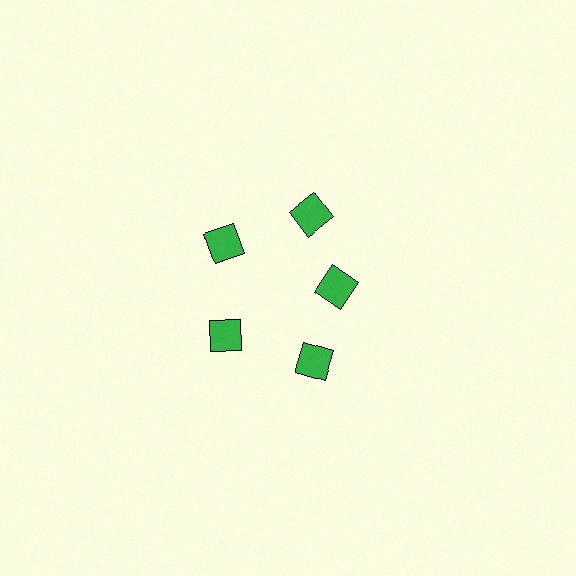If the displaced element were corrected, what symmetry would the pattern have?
It would have 5-fold rotational symmetry — the pattern would map onto itself every 72 degrees.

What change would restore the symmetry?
The symmetry would be restored by moving it outward, back onto the ring so that all 5 squares sit at equal angles and equal distance from the center.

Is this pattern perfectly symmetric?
No. The 5 green squares are arranged in a ring, but one element near the 3 o'clock position is pulled inward toward the center, breaking the 5-fold rotational symmetry.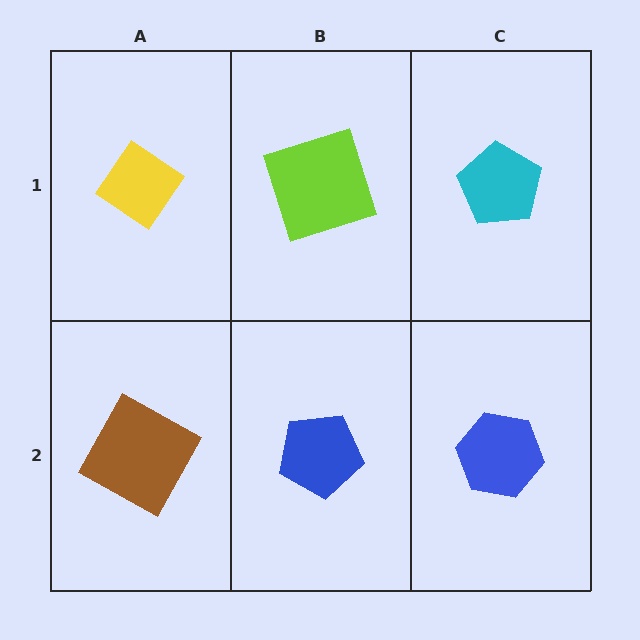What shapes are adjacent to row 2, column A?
A yellow diamond (row 1, column A), a blue pentagon (row 2, column B).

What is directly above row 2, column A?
A yellow diamond.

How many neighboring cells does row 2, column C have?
2.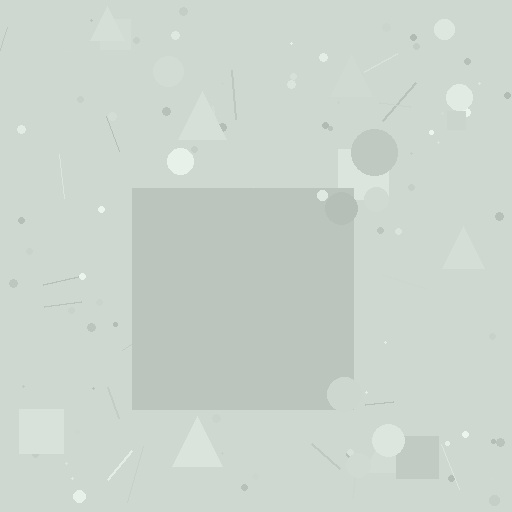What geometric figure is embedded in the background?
A square is embedded in the background.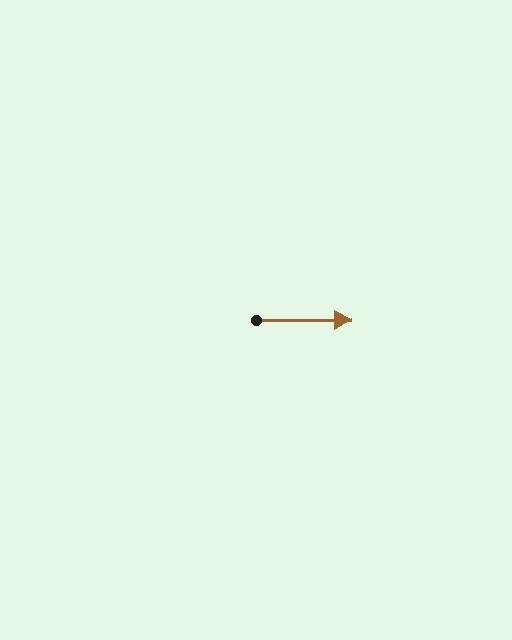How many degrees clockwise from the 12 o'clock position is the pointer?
Approximately 90 degrees.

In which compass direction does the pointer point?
East.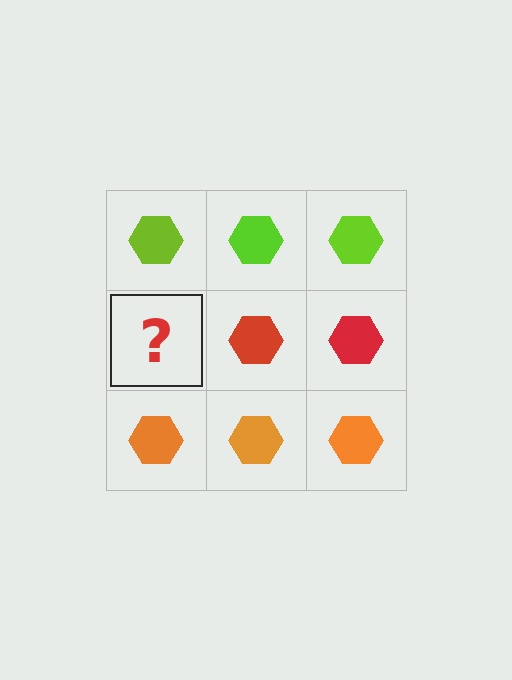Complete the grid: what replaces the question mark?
The question mark should be replaced with a red hexagon.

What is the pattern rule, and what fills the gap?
The rule is that each row has a consistent color. The gap should be filled with a red hexagon.